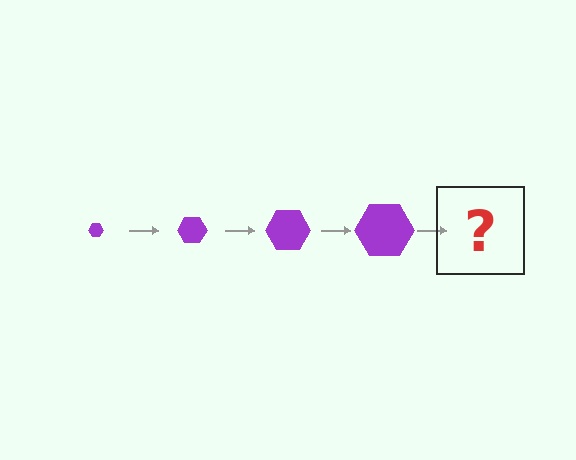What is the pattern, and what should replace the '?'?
The pattern is that the hexagon gets progressively larger each step. The '?' should be a purple hexagon, larger than the previous one.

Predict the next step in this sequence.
The next step is a purple hexagon, larger than the previous one.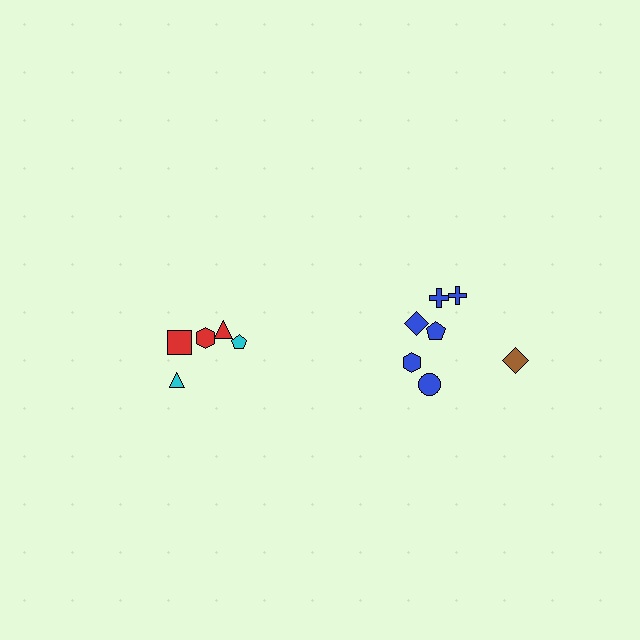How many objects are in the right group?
There are 7 objects.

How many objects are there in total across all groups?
There are 12 objects.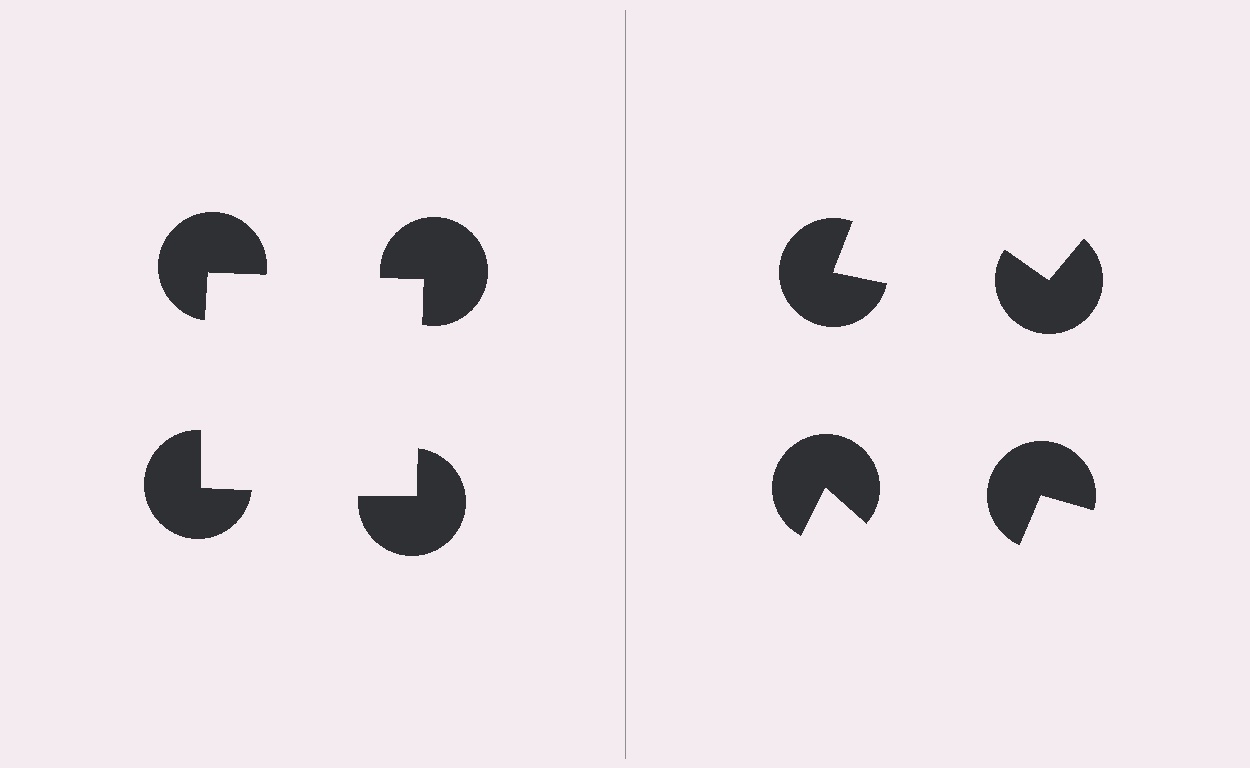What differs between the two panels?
The pac-man discs are positioned identically on both sides; only the wedge orientations differ. On the left they align to a square; on the right they are misaligned.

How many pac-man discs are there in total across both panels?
8 — 4 on each side.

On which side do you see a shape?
An illusory square appears on the left side. On the right side the wedge cuts are rotated, so no coherent shape forms.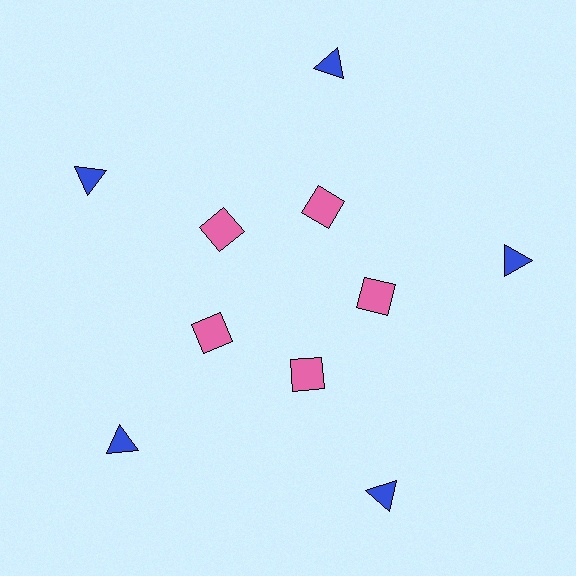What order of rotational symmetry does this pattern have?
This pattern has 5-fold rotational symmetry.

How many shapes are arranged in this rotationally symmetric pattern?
There are 10 shapes, arranged in 5 groups of 2.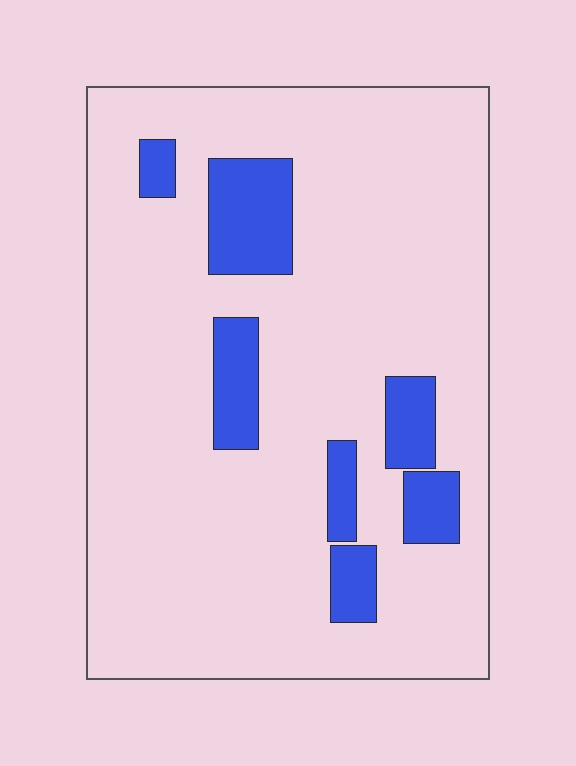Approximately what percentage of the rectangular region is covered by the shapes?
Approximately 15%.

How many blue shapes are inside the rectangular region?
7.